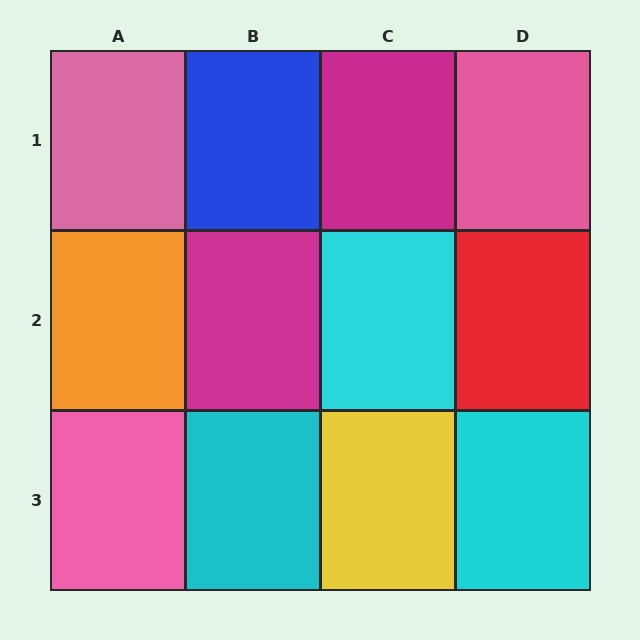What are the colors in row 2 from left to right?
Orange, magenta, cyan, red.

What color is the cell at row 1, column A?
Pink.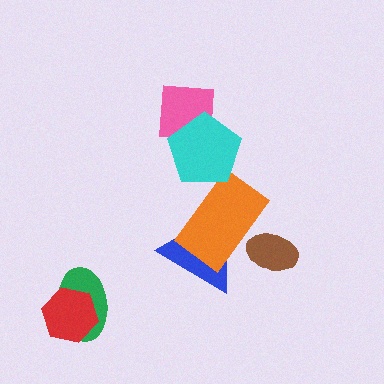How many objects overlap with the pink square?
1 object overlaps with the pink square.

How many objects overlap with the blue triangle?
1 object overlaps with the blue triangle.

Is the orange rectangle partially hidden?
Yes, it is partially covered by another shape.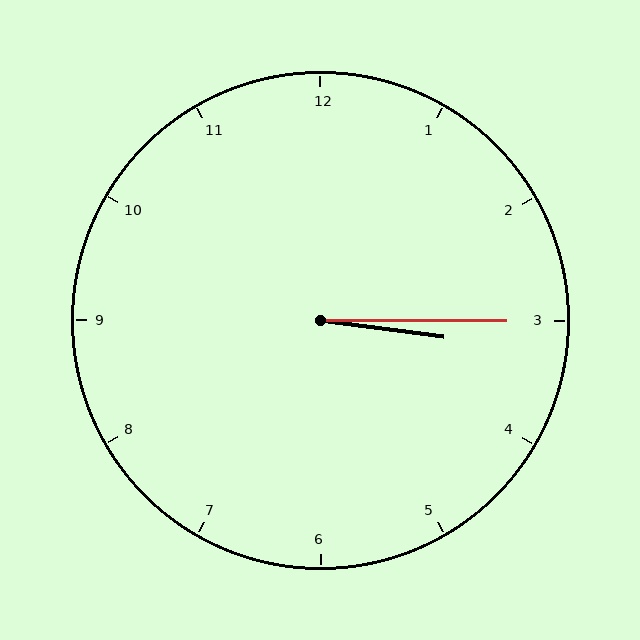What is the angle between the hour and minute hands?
Approximately 8 degrees.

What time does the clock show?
3:15.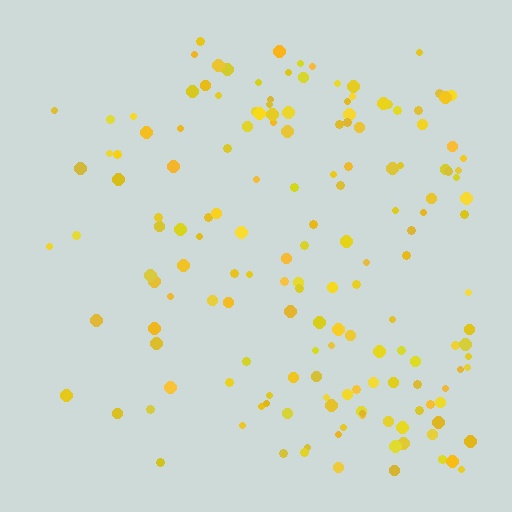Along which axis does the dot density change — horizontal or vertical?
Horizontal.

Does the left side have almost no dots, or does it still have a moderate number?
Still a moderate number, just noticeably fewer than the right.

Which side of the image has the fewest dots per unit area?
The left.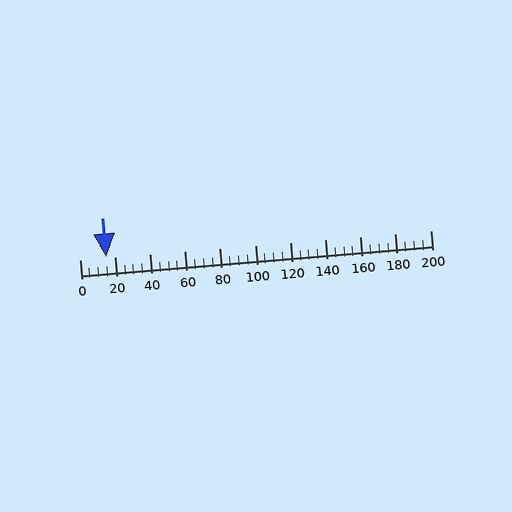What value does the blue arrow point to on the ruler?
The blue arrow points to approximately 15.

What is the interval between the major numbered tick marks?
The major tick marks are spaced 20 units apart.